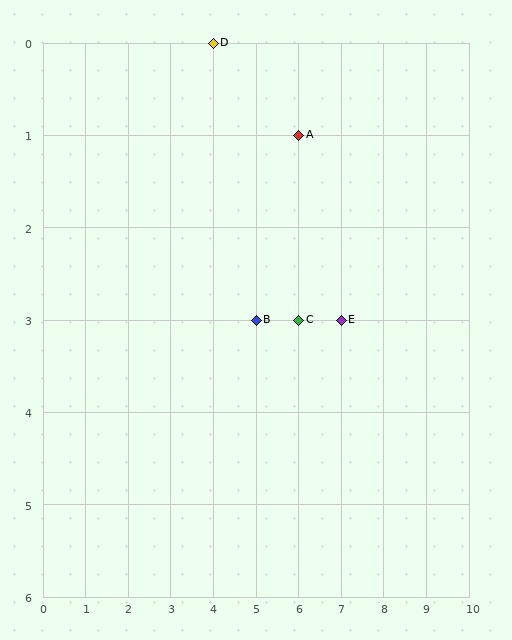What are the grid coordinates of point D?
Point D is at grid coordinates (4, 0).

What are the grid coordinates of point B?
Point B is at grid coordinates (5, 3).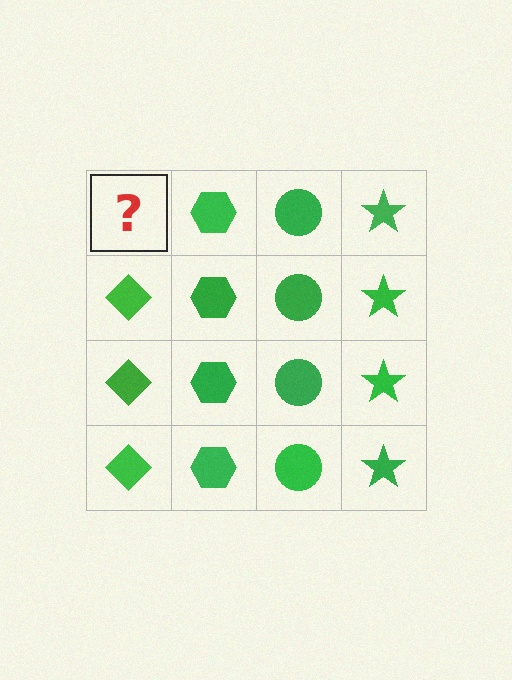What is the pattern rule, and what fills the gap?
The rule is that each column has a consistent shape. The gap should be filled with a green diamond.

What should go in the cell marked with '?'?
The missing cell should contain a green diamond.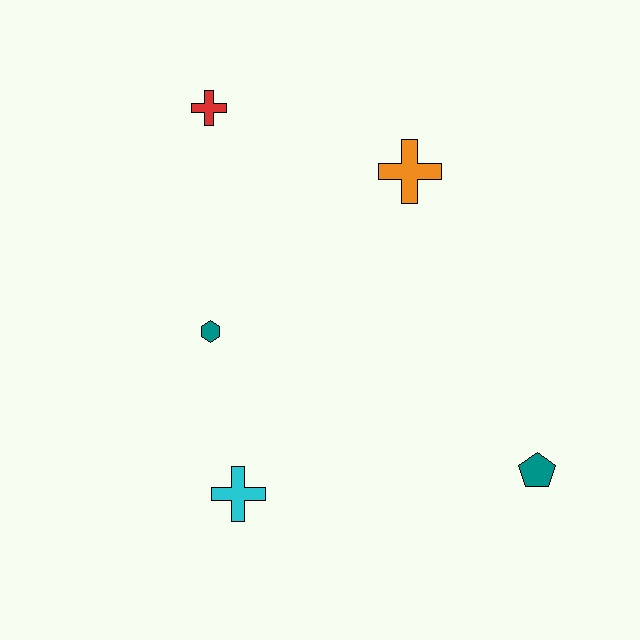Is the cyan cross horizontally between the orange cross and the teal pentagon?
No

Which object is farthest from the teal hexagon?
The teal pentagon is farthest from the teal hexagon.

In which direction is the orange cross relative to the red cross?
The orange cross is to the right of the red cross.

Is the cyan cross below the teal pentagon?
Yes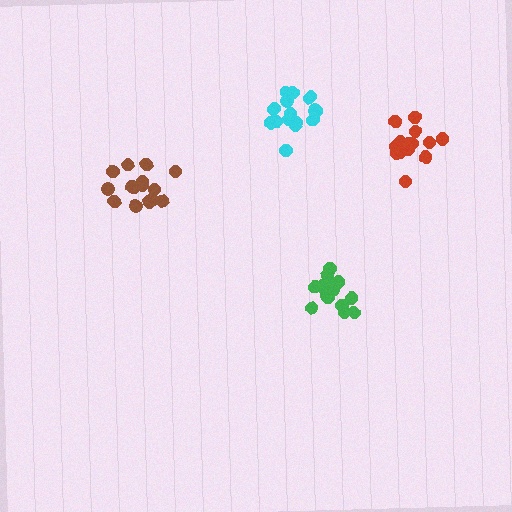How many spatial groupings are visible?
There are 4 spatial groupings.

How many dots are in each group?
Group 1: 16 dots, Group 2: 17 dots, Group 3: 14 dots, Group 4: 16 dots (63 total).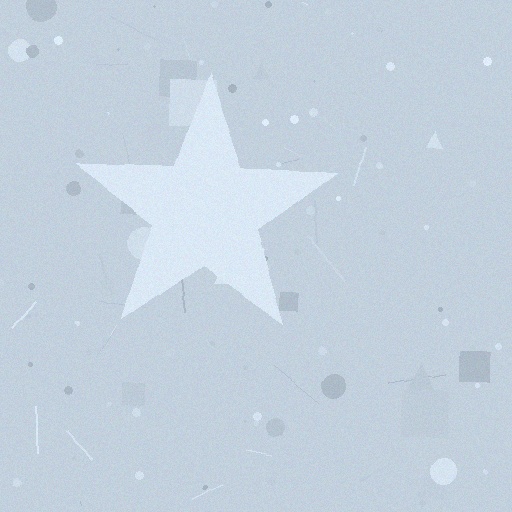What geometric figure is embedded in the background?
A star is embedded in the background.